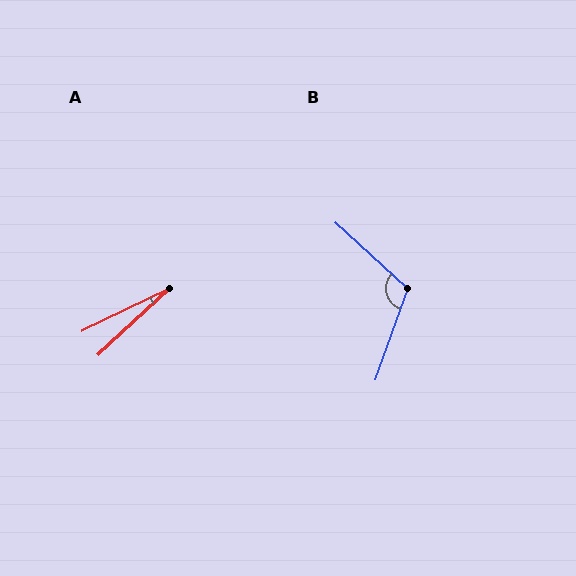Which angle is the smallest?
A, at approximately 17 degrees.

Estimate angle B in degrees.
Approximately 113 degrees.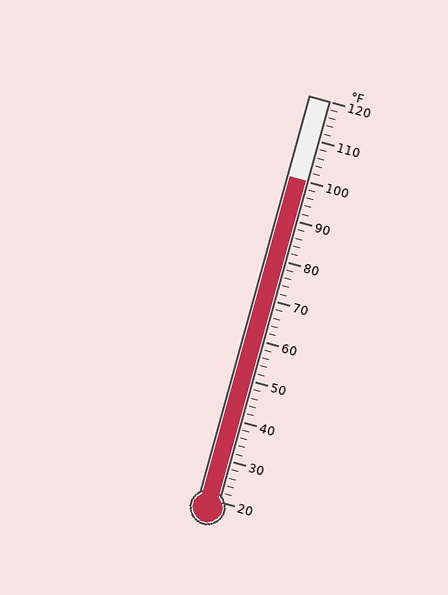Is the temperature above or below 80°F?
The temperature is above 80°F.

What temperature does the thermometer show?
The thermometer shows approximately 100°F.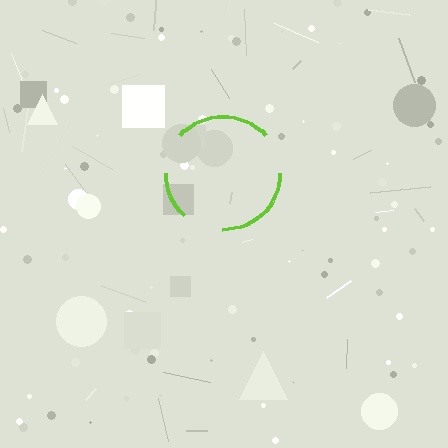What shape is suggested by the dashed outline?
The dashed outline suggests a circle.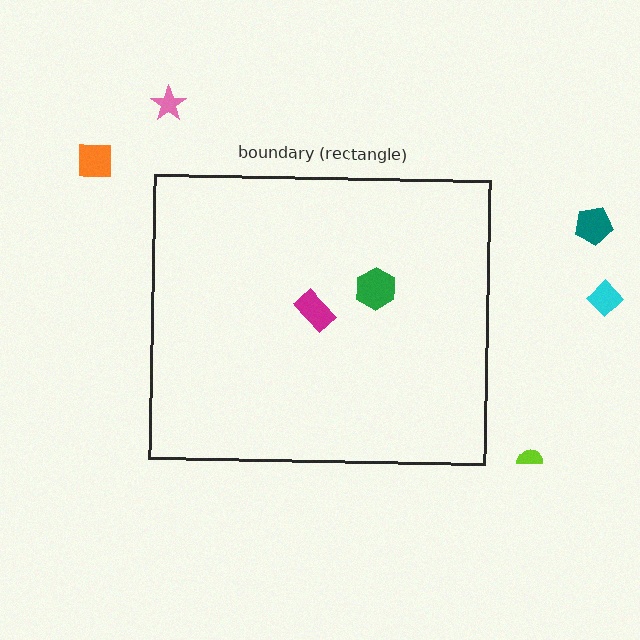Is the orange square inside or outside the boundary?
Outside.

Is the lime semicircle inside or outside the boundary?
Outside.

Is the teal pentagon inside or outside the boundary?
Outside.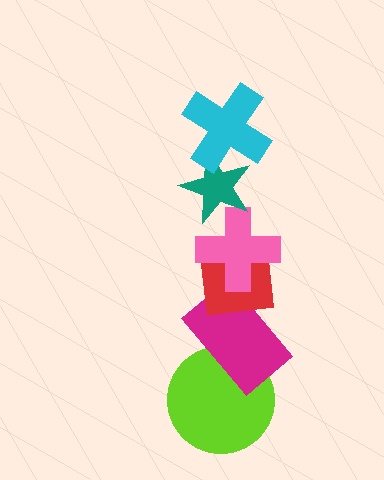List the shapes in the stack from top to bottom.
From top to bottom: the cyan cross, the teal star, the pink cross, the red square, the magenta rectangle, the lime circle.